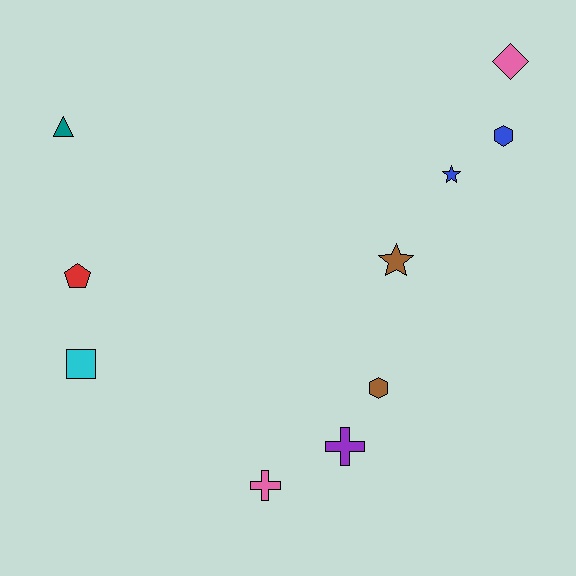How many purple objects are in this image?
There is 1 purple object.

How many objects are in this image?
There are 10 objects.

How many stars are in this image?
There are 2 stars.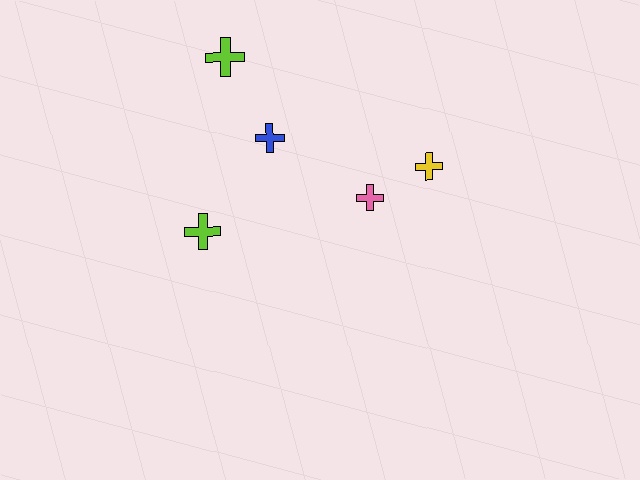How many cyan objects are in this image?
There are no cyan objects.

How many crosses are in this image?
There are 5 crosses.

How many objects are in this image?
There are 5 objects.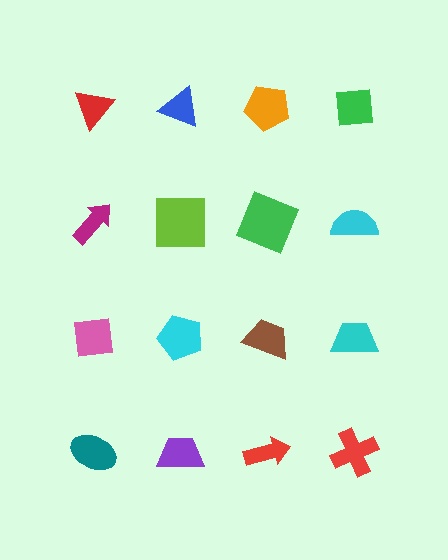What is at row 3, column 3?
A brown trapezoid.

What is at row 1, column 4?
A green square.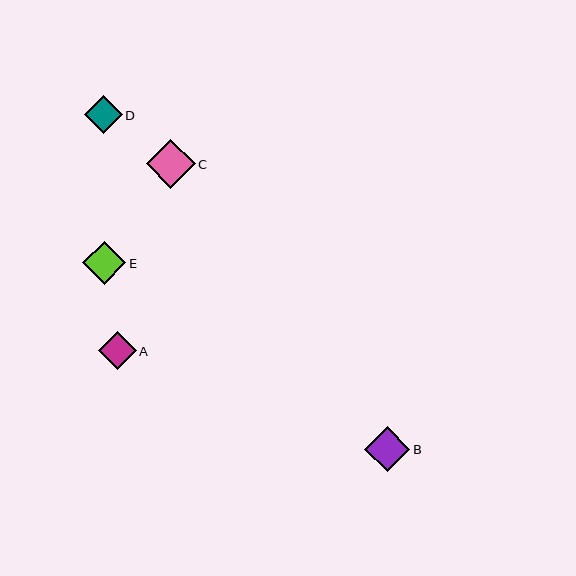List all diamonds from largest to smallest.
From largest to smallest: C, B, E, A, D.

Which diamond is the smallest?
Diamond D is the smallest with a size of approximately 38 pixels.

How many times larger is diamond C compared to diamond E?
Diamond C is approximately 1.1 times the size of diamond E.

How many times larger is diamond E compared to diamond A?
Diamond E is approximately 1.1 times the size of diamond A.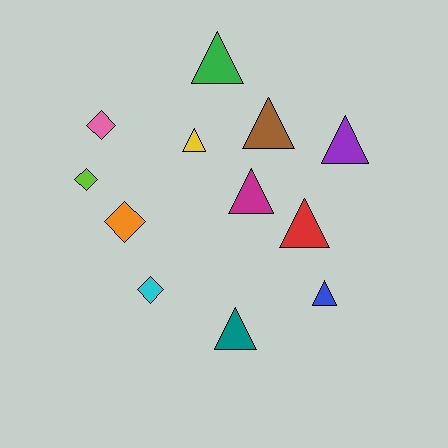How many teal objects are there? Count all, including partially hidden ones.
There is 1 teal object.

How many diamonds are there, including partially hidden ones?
There are 4 diamonds.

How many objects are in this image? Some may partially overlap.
There are 12 objects.